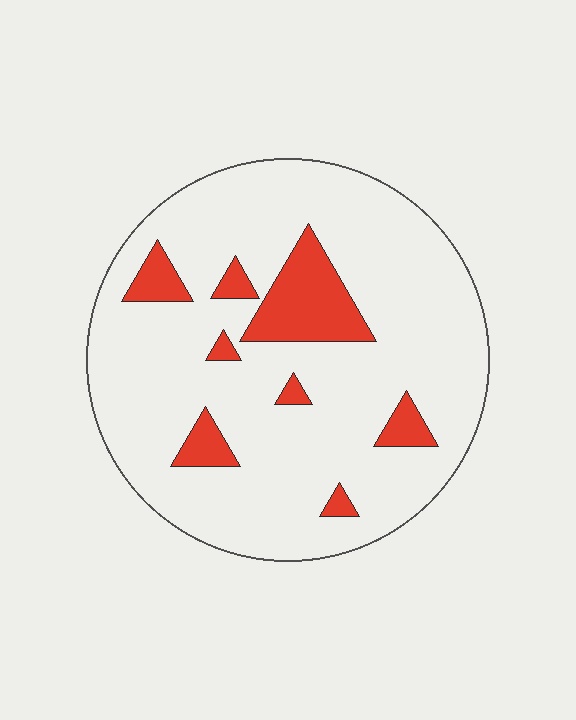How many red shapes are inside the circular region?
8.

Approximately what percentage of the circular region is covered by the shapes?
Approximately 15%.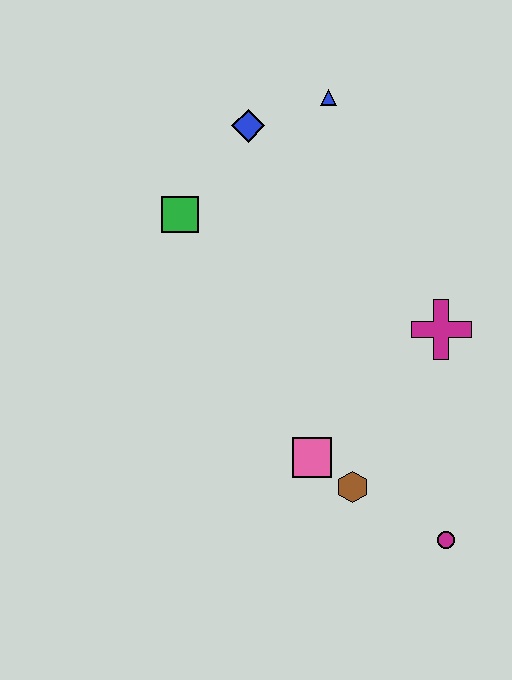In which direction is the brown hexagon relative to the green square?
The brown hexagon is below the green square.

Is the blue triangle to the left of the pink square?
No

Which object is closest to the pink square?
The brown hexagon is closest to the pink square.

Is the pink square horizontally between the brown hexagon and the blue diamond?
Yes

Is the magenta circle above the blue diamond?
No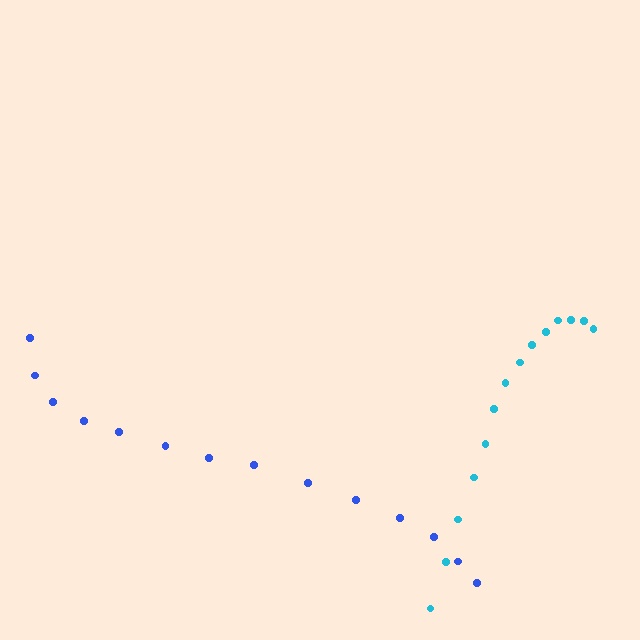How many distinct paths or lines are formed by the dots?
There are 2 distinct paths.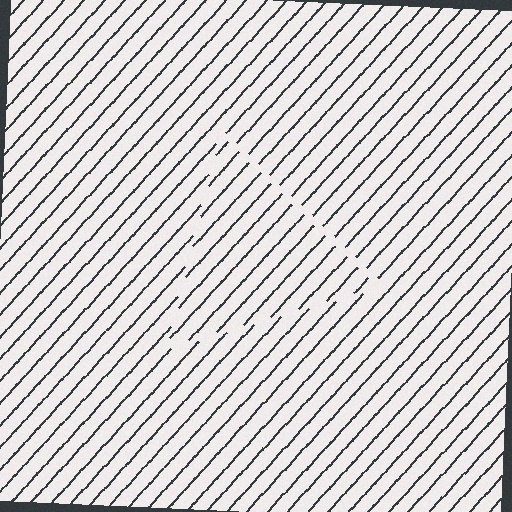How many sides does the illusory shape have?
3 sides — the line-ends trace a triangle.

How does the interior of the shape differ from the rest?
The interior of the shape contains the same grating, shifted by half a period — the contour is defined by the phase discontinuity where line-ends from the inner and outer gratings abut.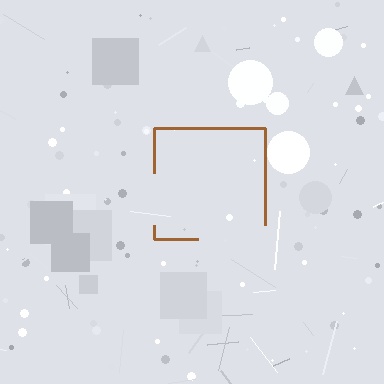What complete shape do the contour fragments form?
The contour fragments form a square.